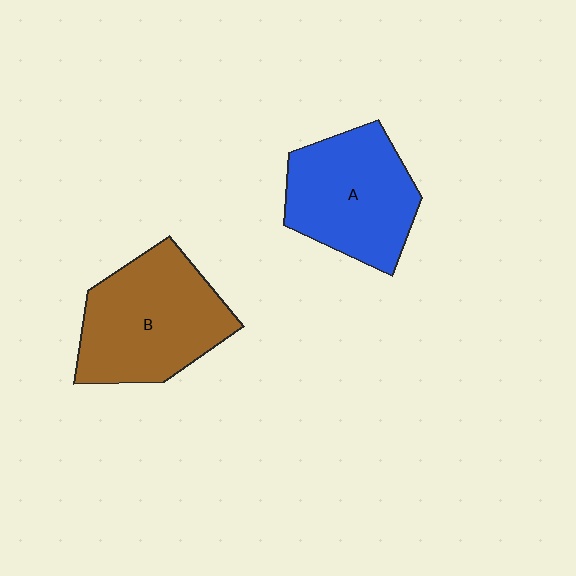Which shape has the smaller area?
Shape A (blue).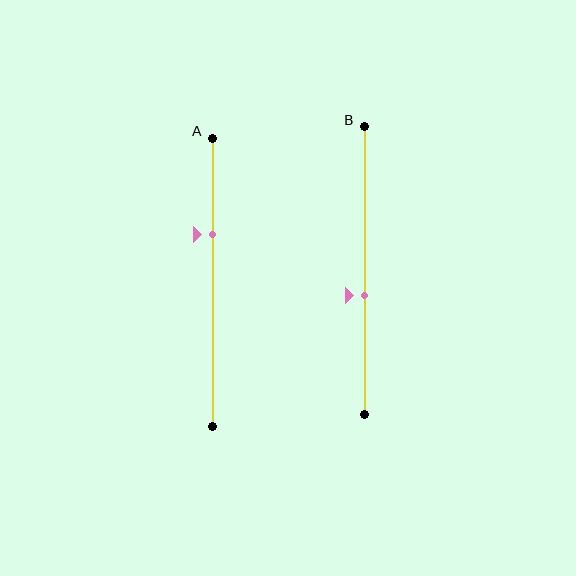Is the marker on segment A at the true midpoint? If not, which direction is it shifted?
No, the marker on segment A is shifted upward by about 17% of the segment length.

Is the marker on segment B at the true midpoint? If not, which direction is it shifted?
No, the marker on segment B is shifted downward by about 9% of the segment length.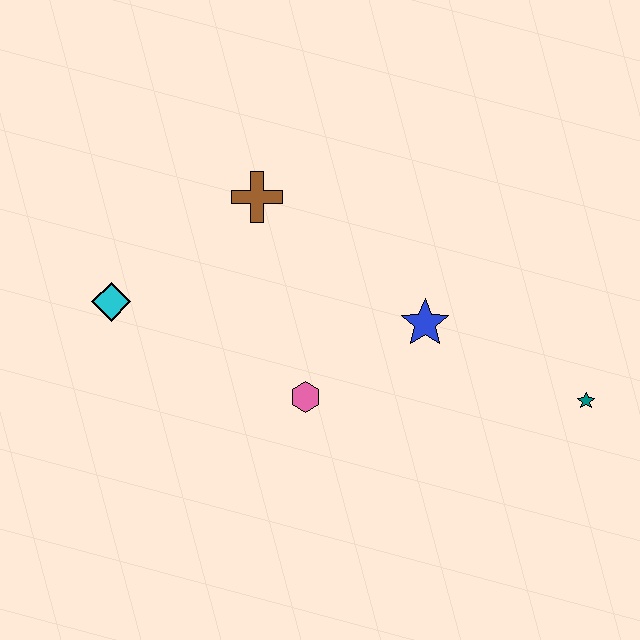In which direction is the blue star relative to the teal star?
The blue star is to the left of the teal star.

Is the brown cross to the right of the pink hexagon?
No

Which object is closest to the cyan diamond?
The brown cross is closest to the cyan diamond.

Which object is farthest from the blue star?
The cyan diamond is farthest from the blue star.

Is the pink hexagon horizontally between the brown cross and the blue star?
Yes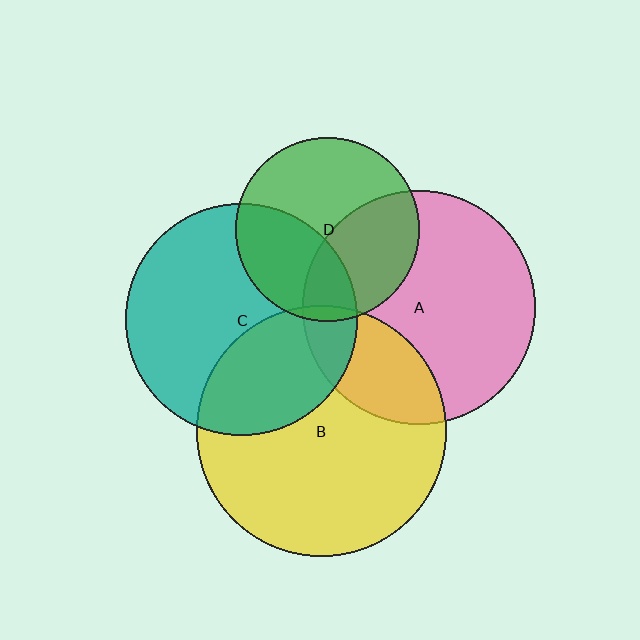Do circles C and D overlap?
Yes.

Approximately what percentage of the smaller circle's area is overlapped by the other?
Approximately 35%.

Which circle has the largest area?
Circle B (yellow).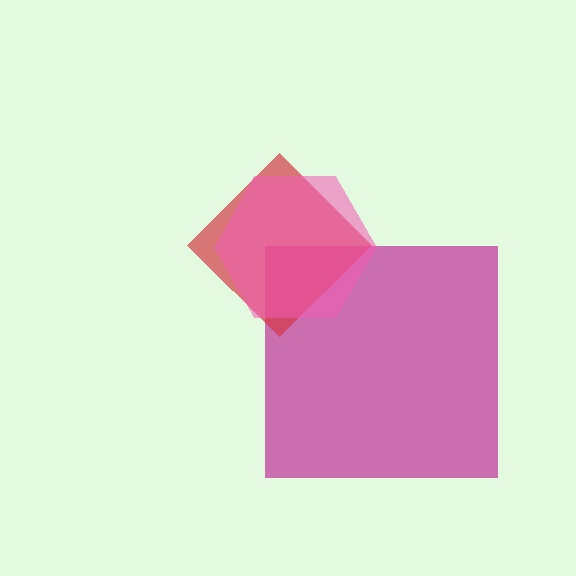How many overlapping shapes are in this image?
There are 3 overlapping shapes in the image.